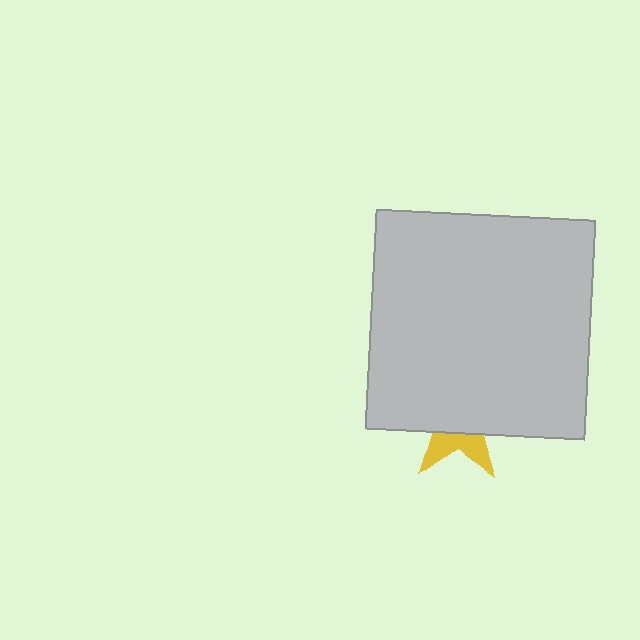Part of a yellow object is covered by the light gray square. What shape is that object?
It is a star.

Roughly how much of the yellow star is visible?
A small part of it is visible (roughly 32%).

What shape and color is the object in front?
The object in front is a light gray square.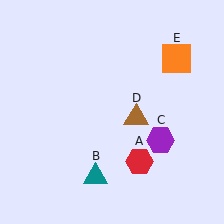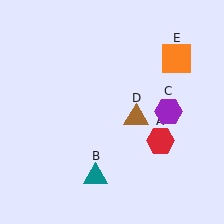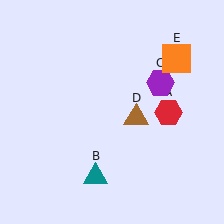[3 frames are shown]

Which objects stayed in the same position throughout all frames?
Teal triangle (object B) and brown triangle (object D) and orange square (object E) remained stationary.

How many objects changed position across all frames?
2 objects changed position: red hexagon (object A), purple hexagon (object C).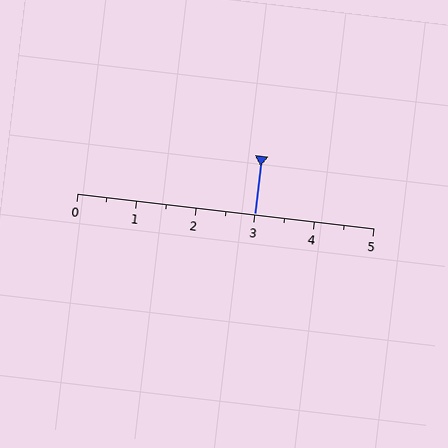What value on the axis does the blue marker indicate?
The marker indicates approximately 3.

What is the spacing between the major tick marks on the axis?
The major ticks are spaced 1 apart.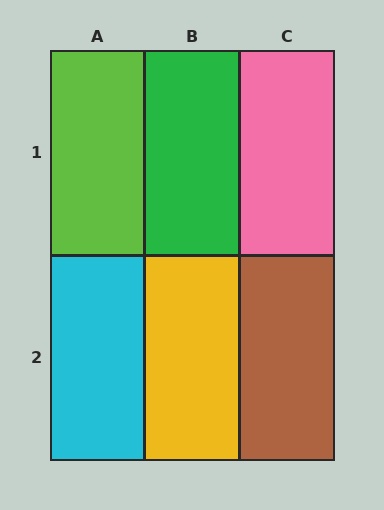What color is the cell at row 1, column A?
Lime.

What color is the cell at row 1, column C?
Pink.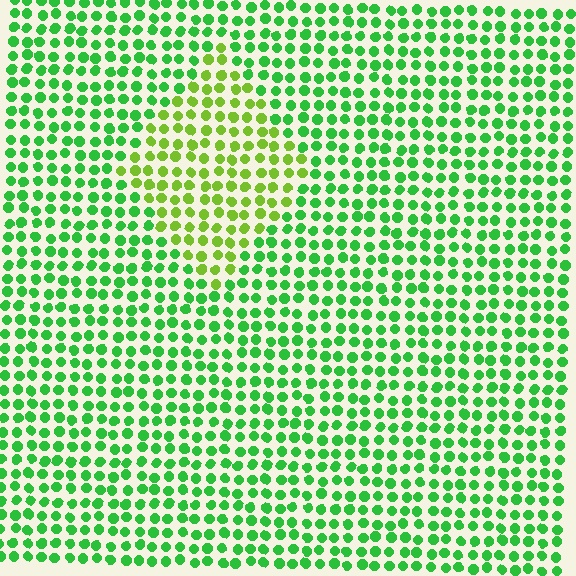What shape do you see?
I see a diamond.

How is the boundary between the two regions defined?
The boundary is defined purely by a slight shift in hue (about 36 degrees). Spacing, size, and orientation are identical on both sides.